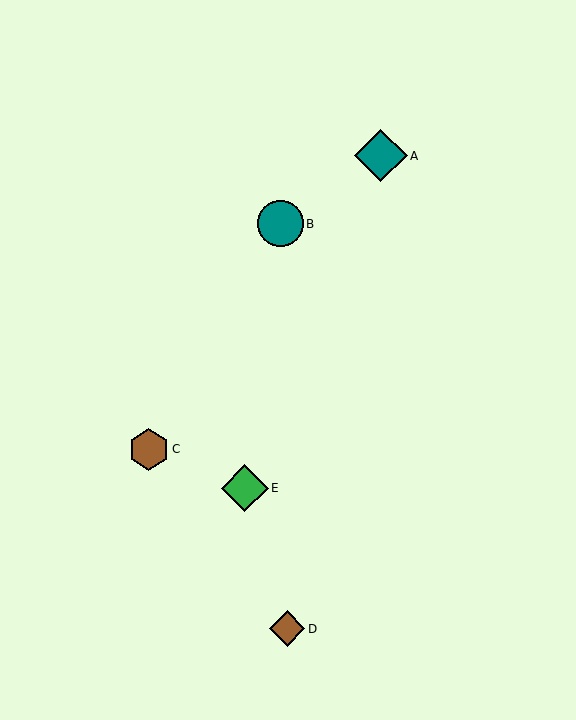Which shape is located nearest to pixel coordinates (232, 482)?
The green diamond (labeled E) at (245, 488) is nearest to that location.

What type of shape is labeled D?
Shape D is a brown diamond.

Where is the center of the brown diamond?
The center of the brown diamond is at (287, 629).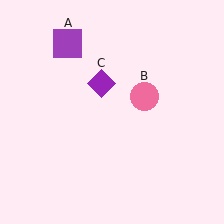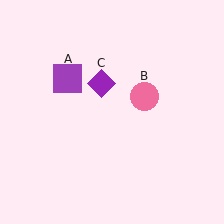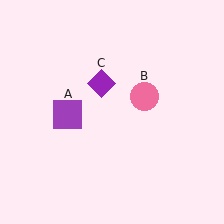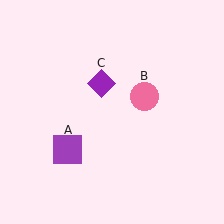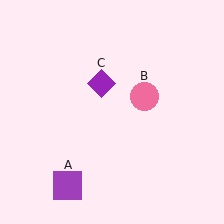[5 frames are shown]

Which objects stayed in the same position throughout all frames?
Pink circle (object B) and purple diamond (object C) remained stationary.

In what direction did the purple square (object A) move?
The purple square (object A) moved down.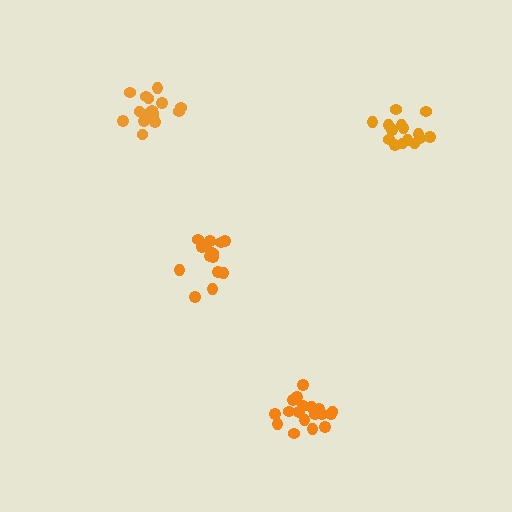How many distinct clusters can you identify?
There are 4 distinct clusters.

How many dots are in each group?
Group 1: 15 dots, Group 2: 16 dots, Group 3: 19 dots, Group 4: 17 dots (67 total).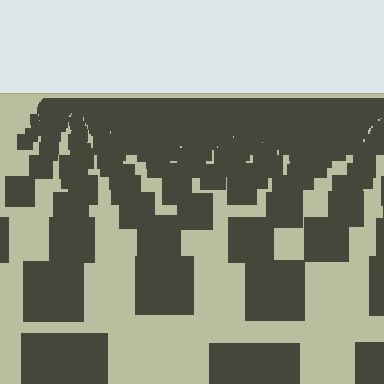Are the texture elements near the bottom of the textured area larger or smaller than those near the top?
Larger. Near the bottom, elements are closer to the viewer and appear at a bigger on-screen size.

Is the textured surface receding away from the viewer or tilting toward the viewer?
The surface is receding away from the viewer. Texture elements get smaller and denser toward the top.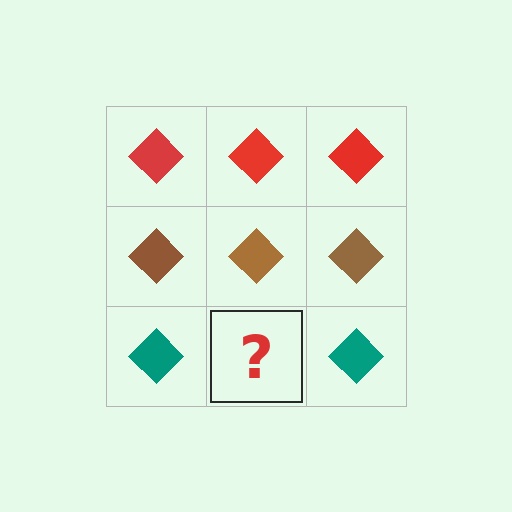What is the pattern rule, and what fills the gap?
The rule is that each row has a consistent color. The gap should be filled with a teal diamond.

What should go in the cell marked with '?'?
The missing cell should contain a teal diamond.